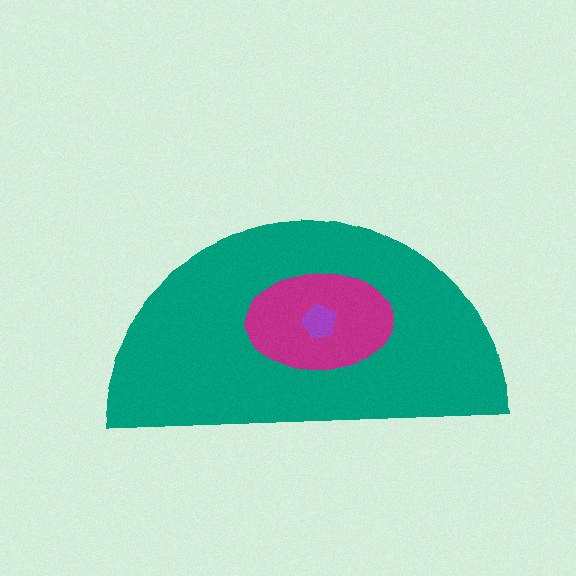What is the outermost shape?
The teal semicircle.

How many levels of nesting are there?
3.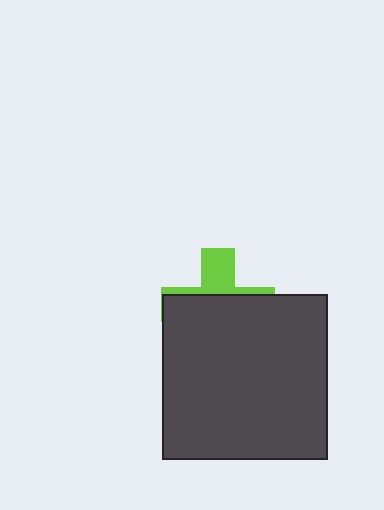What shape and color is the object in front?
The object in front is a dark gray square.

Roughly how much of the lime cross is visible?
A small part of it is visible (roughly 31%).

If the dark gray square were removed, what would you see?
You would see the complete lime cross.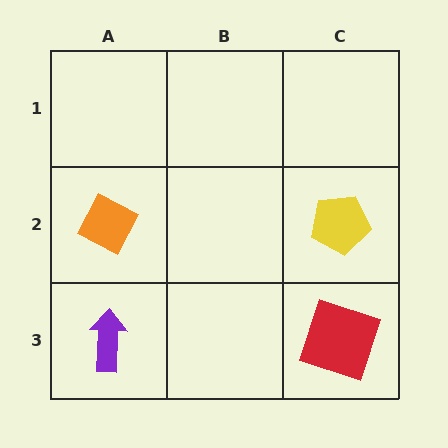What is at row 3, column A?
A purple arrow.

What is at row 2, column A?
An orange diamond.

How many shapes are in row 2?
2 shapes.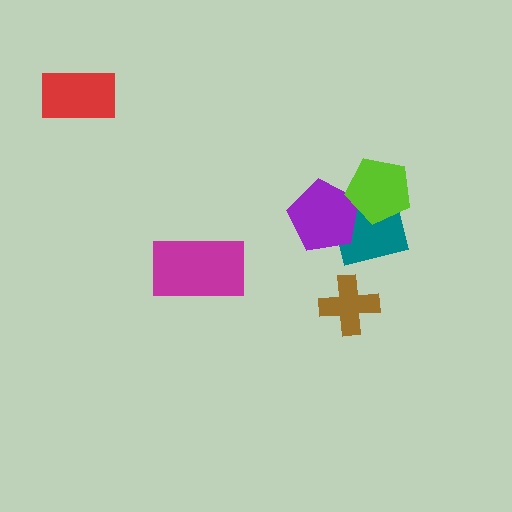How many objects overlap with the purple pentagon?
2 objects overlap with the purple pentagon.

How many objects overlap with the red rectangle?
0 objects overlap with the red rectangle.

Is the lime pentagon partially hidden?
No, no other shape covers it.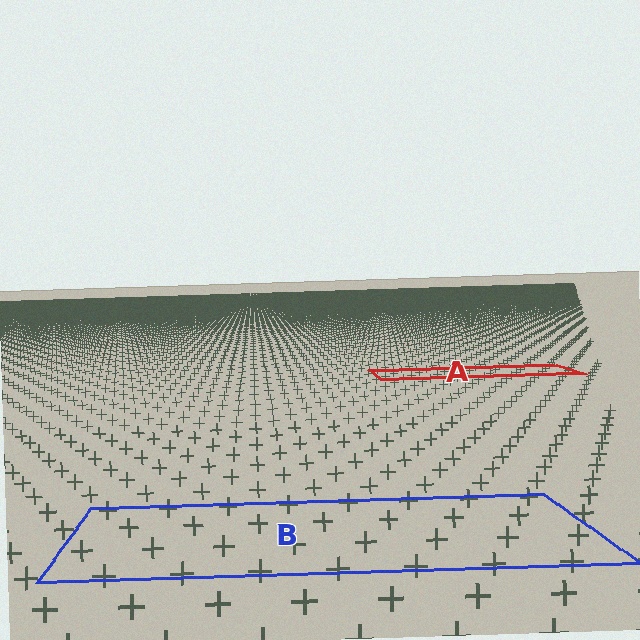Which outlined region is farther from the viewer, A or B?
Region A is farther from the viewer — the texture elements inside it appear smaller and more densely packed.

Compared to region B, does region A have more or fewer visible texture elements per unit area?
Region A has more texture elements per unit area — they are packed more densely because it is farther away.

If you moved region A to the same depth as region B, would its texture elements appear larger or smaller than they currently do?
They would appear larger. At a closer depth, the same texture elements are projected at a bigger on-screen size.